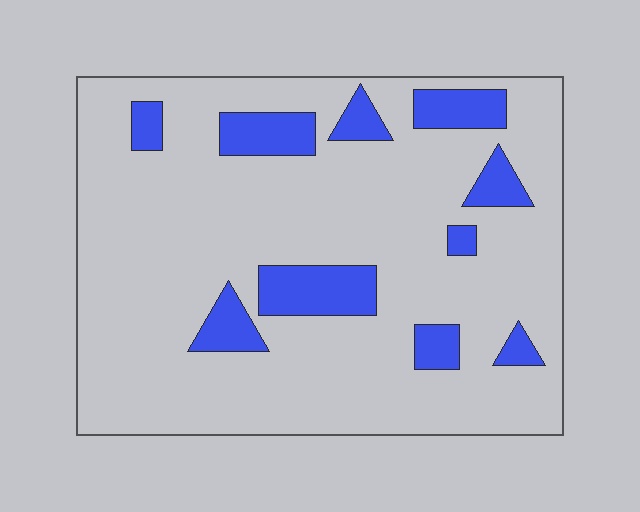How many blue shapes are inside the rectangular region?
10.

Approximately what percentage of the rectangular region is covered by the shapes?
Approximately 15%.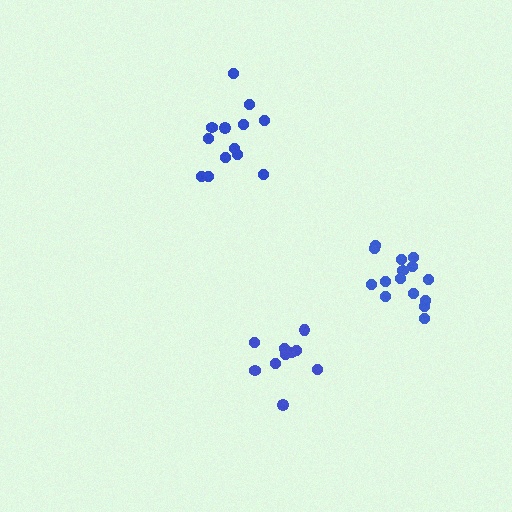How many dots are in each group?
Group 1: 10 dots, Group 2: 13 dots, Group 3: 15 dots (38 total).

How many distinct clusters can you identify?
There are 3 distinct clusters.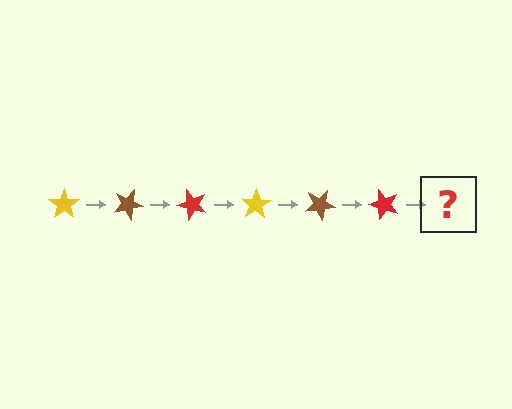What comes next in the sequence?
The next element should be a yellow star, rotated 150 degrees from the start.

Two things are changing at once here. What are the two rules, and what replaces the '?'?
The two rules are that it rotates 25 degrees each step and the color cycles through yellow, brown, and red. The '?' should be a yellow star, rotated 150 degrees from the start.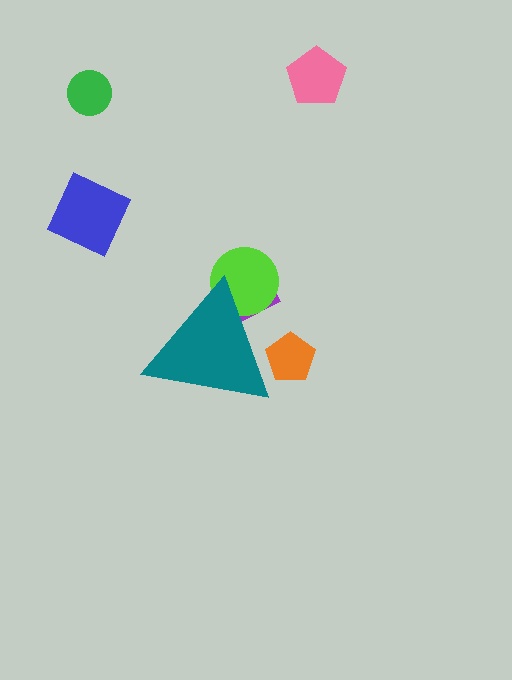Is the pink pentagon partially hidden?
No, the pink pentagon is fully visible.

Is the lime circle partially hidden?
Yes, the lime circle is partially hidden behind the teal triangle.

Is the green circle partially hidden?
No, the green circle is fully visible.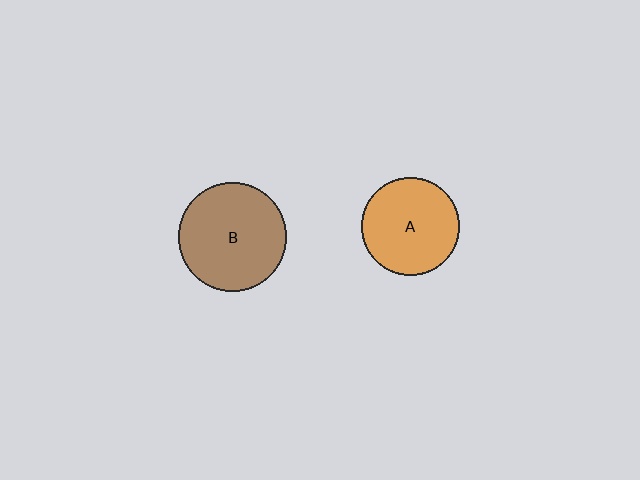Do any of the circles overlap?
No, none of the circles overlap.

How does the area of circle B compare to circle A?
Approximately 1.2 times.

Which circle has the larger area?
Circle B (brown).